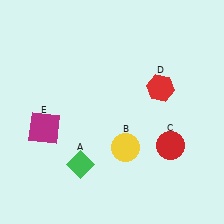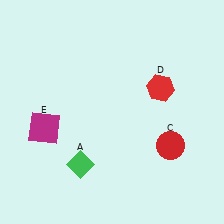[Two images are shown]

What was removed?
The yellow circle (B) was removed in Image 2.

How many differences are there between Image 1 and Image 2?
There is 1 difference between the two images.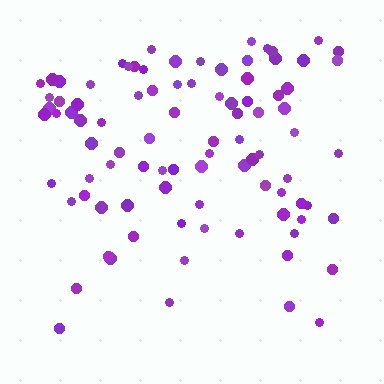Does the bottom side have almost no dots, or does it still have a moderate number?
Still a moderate number, just noticeably fewer than the top.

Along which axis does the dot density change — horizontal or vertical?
Vertical.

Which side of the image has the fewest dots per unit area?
The bottom.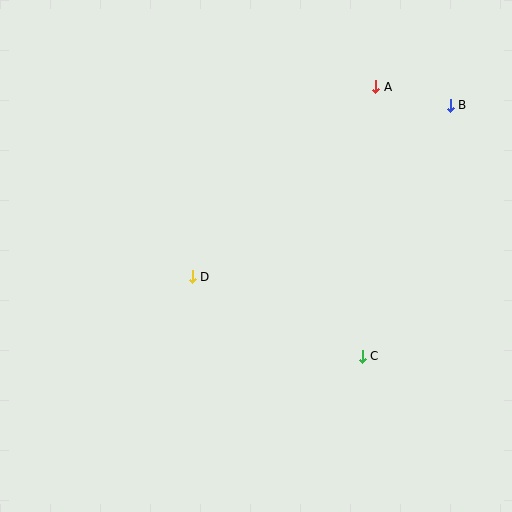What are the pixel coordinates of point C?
Point C is at (362, 356).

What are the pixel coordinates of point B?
Point B is at (450, 105).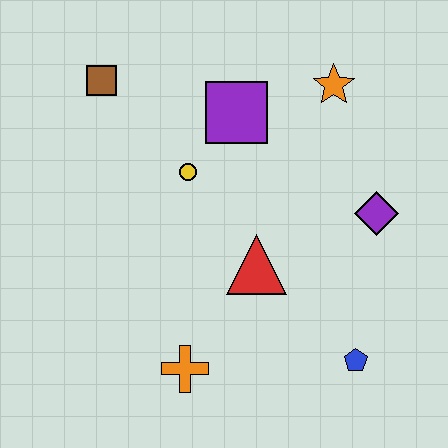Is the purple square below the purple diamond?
No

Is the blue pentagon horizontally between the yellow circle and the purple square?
No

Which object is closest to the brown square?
The yellow circle is closest to the brown square.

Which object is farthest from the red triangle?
The brown square is farthest from the red triangle.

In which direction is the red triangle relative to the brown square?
The red triangle is below the brown square.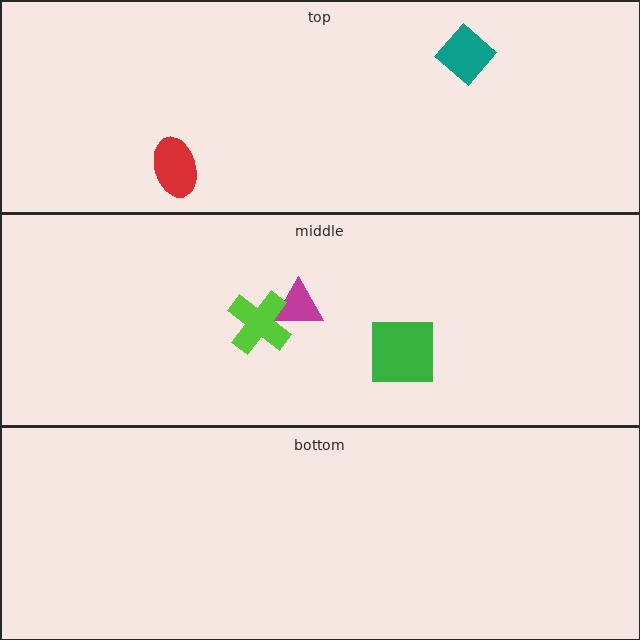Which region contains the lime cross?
The middle region.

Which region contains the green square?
The middle region.